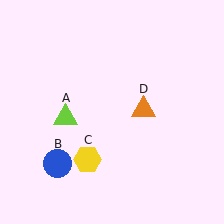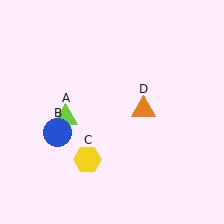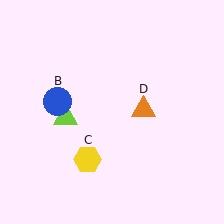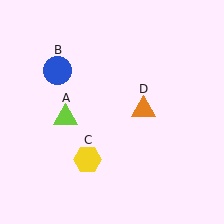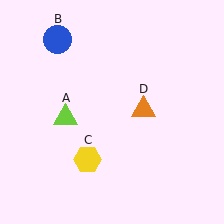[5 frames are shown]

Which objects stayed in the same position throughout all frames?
Lime triangle (object A) and yellow hexagon (object C) and orange triangle (object D) remained stationary.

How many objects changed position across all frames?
1 object changed position: blue circle (object B).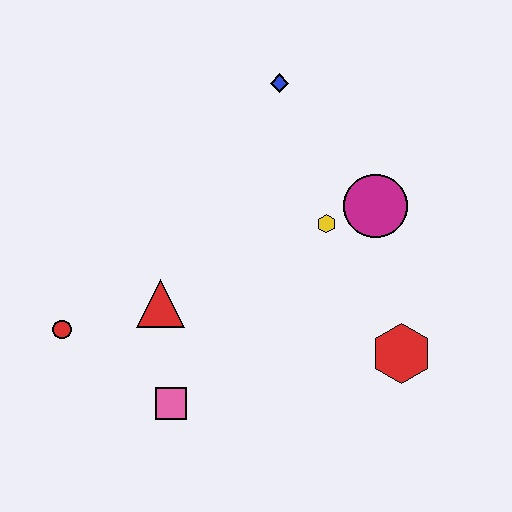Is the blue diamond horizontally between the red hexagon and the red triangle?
Yes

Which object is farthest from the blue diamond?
The pink square is farthest from the blue diamond.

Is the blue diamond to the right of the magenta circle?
No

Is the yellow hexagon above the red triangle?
Yes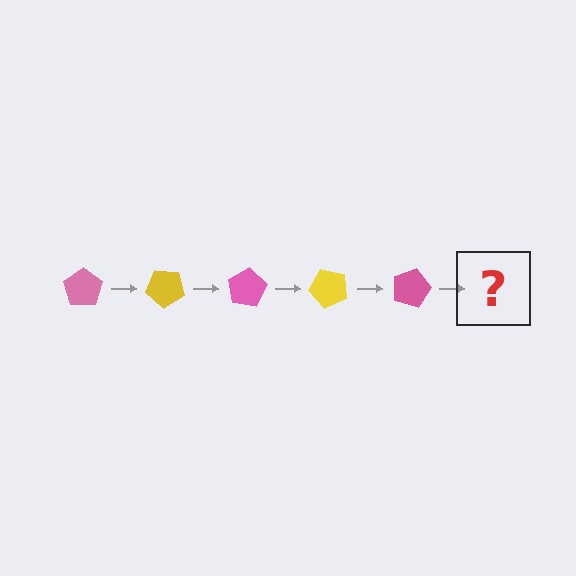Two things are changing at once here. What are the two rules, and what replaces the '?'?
The two rules are that it rotates 40 degrees each step and the color cycles through pink and yellow. The '?' should be a yellow pentagon, rotated 200 degrees from the start.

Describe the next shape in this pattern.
It should be a yellow pentagon, rotated 200 degrees from the start.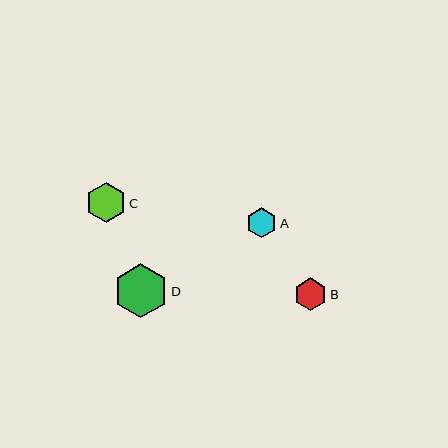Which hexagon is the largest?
Hexagon D is the largest with a size of approximately 54 pixels.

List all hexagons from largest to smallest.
From largest to smallest: D, C, B, A.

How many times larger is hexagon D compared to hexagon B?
Hexagon D is approximately 1.6 times the size of hexagon B.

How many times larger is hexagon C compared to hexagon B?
Hexagon C is approximately 1.2 times the size of hexagon B.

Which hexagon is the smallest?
Hexagon A is the smallest with a size of approximately 30 pixels.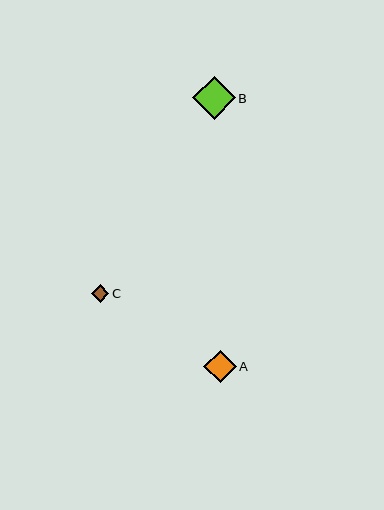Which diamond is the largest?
Diamond B is the largest with a size of approximately 42 pixels.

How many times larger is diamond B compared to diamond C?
Diamond B is approximately 2.5 times the size of diamond C.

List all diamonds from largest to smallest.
From largest to smallest: B, A, C.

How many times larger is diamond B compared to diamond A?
Diamond B is approximately 1.3 times the size of diamond A.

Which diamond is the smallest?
Diamond C is the smallest with a size of approximately 17 pixels.